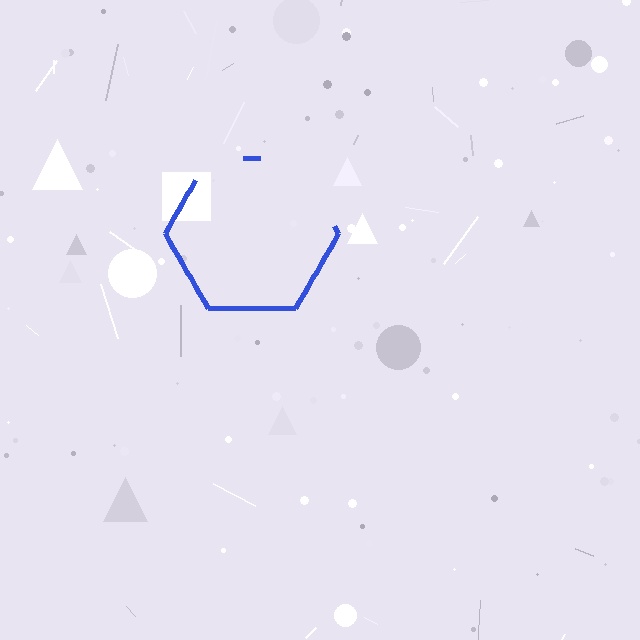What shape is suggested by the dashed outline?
The dashed outline suggests a hexagon.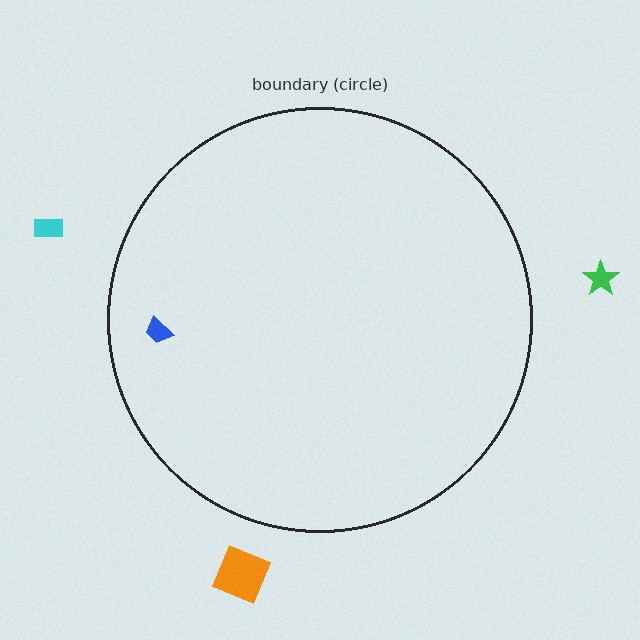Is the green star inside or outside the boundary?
Outside.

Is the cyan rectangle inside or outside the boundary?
Outside.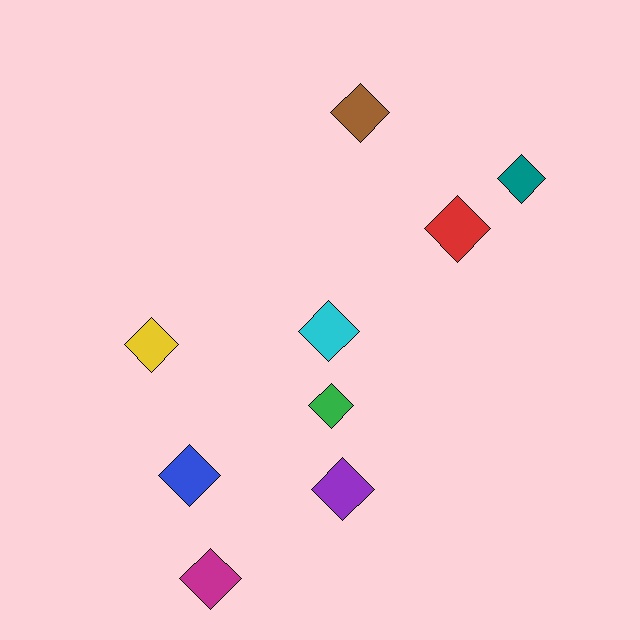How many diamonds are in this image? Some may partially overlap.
There are 9 diamonds.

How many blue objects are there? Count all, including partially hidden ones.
There is 1 blue object.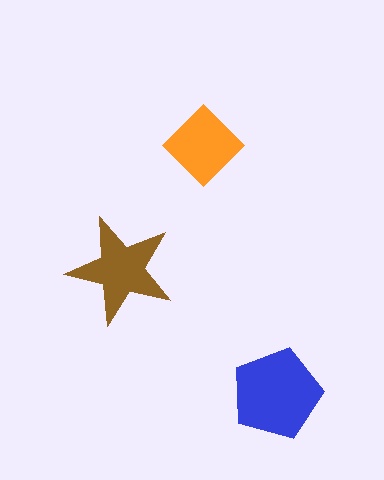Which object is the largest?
The blue pentagon.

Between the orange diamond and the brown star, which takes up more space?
The brown star.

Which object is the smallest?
The orange diamond.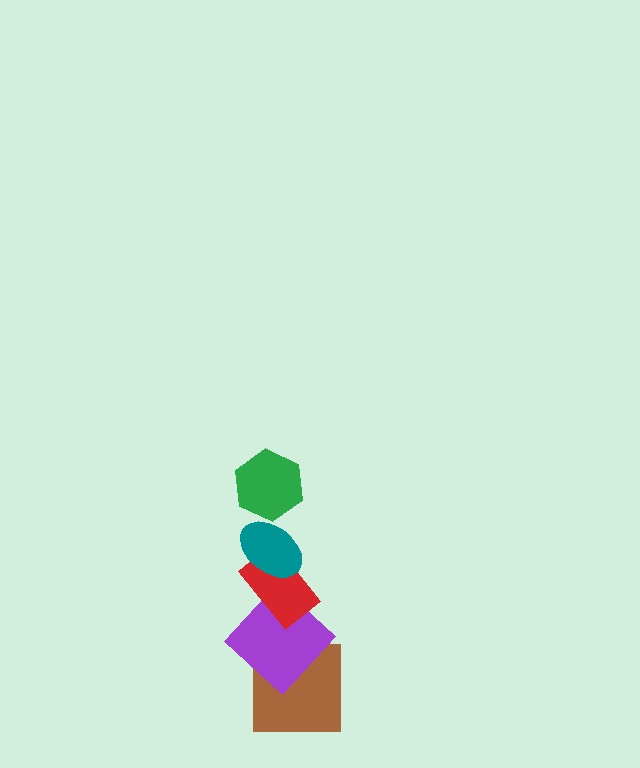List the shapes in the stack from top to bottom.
From top to bottom: the green hexagon, the teal ellipse, the red rectangle, the purple diamond, the brown square.